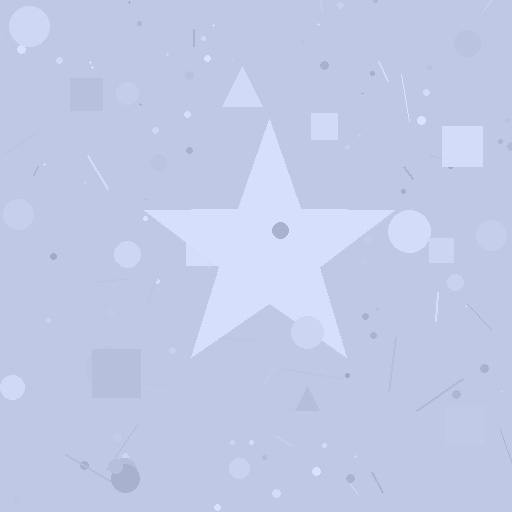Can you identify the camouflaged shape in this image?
The camouflaged shape is a star.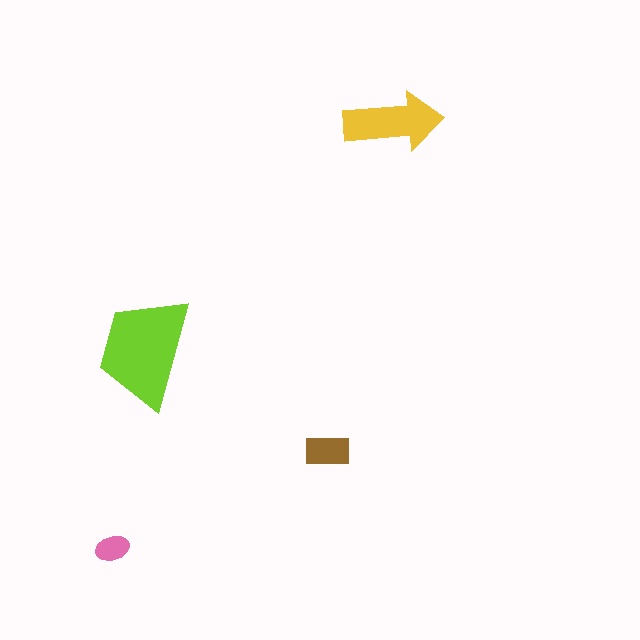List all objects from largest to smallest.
The lime trapezoid, the yellow arrow, the brown rectangle, the pink ellipse.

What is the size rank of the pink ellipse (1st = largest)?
4th.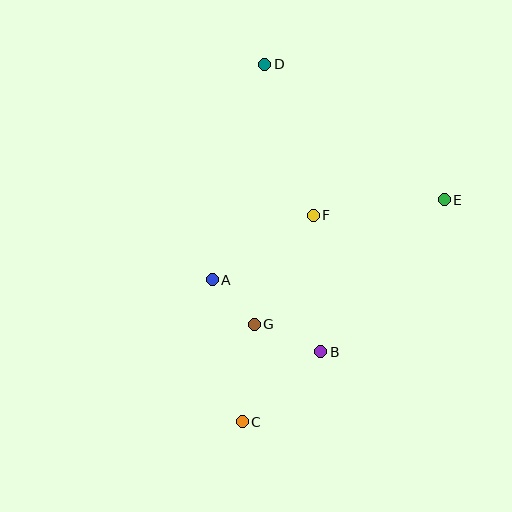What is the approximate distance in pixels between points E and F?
The distance between E and F is approximately 132 pixels.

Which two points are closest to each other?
Points A and G are closest to each other.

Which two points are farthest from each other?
Points C and D are farthest from each other.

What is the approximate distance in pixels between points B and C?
The distance between B and C is approximately 105 pixels.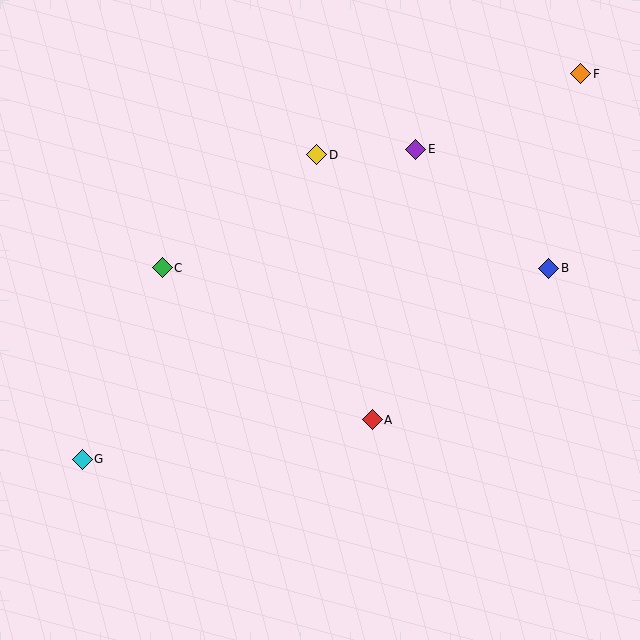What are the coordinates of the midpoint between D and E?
The midpoint between D and E is at (366, 152).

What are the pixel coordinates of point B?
Point B is at (549, 268).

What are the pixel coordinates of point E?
Point E is at (416, 149).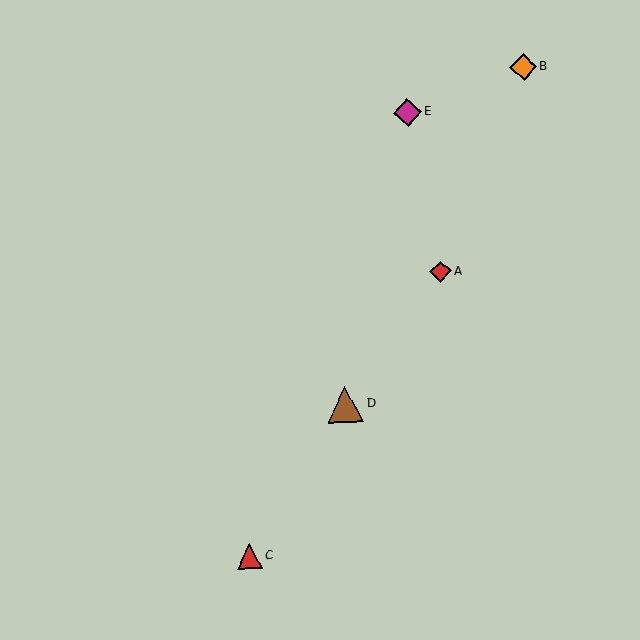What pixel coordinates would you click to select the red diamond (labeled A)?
Click at (441, 272) to select the red diamond A.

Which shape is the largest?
The brown triangle (labeled D) is the largest.